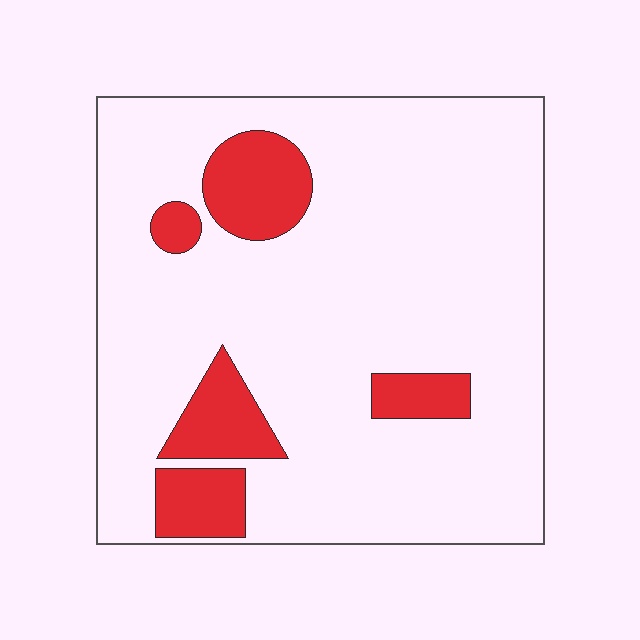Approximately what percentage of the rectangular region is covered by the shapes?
Approximately 15%.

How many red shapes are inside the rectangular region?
5.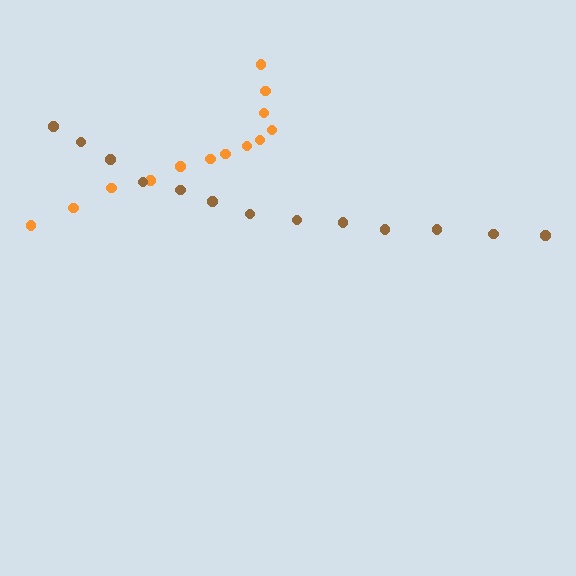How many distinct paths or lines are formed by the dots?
There are 2 distinct paths.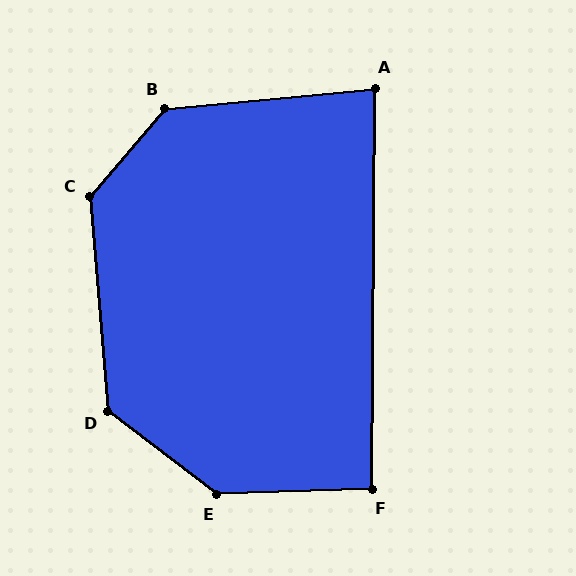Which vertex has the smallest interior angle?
A, at approximately 84 degrees.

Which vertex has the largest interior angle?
E, at approximately 141 degrees.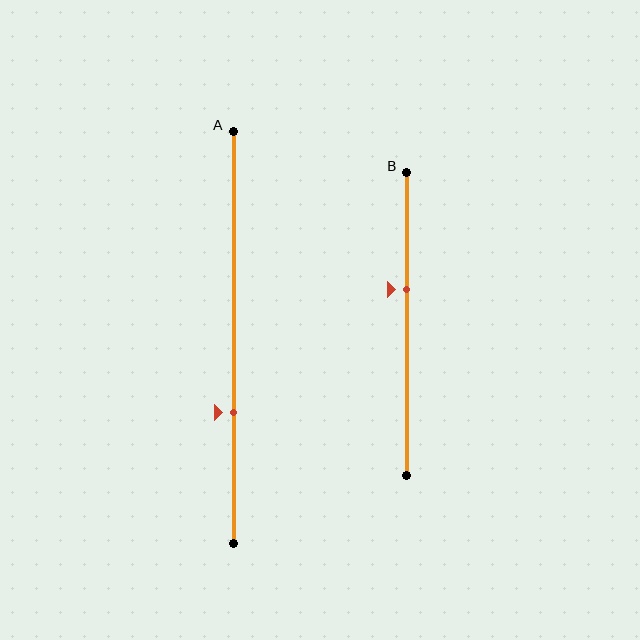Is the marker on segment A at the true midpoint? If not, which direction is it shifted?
No, the marker on segment A is shifted downward by about 18% of the segment length.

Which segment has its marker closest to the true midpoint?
Segment B has its marker closest to the true midpoint.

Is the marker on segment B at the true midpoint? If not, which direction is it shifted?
No, the marker on segment B is shifted upward by about 12% of the segment length.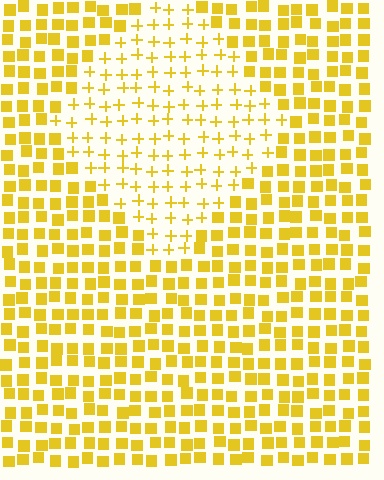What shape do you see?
I see a diamond.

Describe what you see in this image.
The image is filled with small yellow elements arranged in a uniform grid. A diamond-shaped region contains plus signs, while the surrounding area contains squares. The boundary is defined purely by the change in element shape.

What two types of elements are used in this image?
The image uses plus signs inside the diamond region and squares outside it.